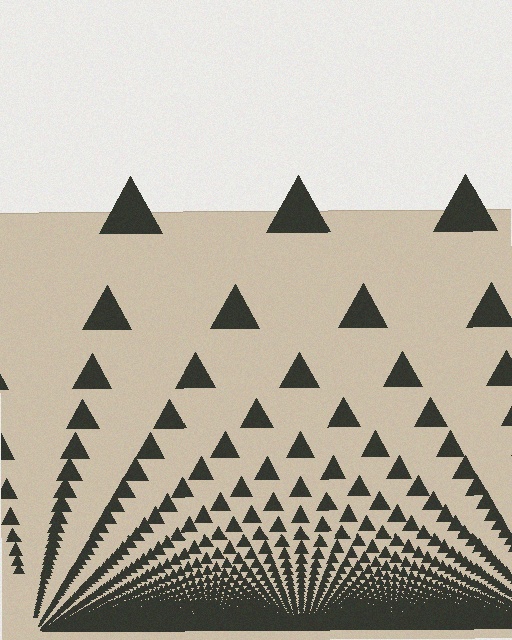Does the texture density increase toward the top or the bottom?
Density increases toward the bottom.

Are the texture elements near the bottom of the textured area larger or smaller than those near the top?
Smaller. The gradient is inverted — elements near the bottom are smaller and denser.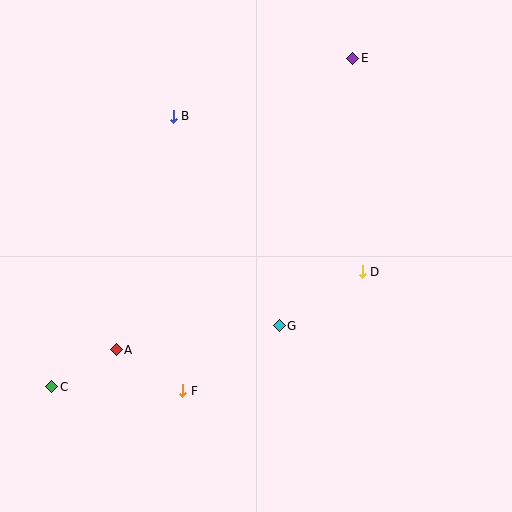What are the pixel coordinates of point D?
Point D is at (362, 272).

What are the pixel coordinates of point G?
Point G is at (279, 326).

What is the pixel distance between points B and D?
The distance between B and D is 245 pixels.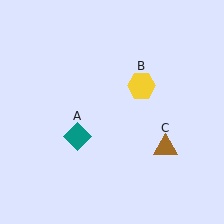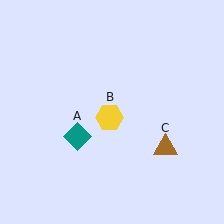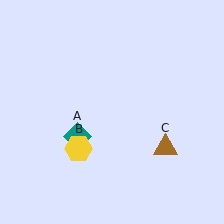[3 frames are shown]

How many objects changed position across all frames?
1 object changed position: yellow hexagon (object B).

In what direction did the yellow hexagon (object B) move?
The yellow hexagon (object B) moved down and to the left.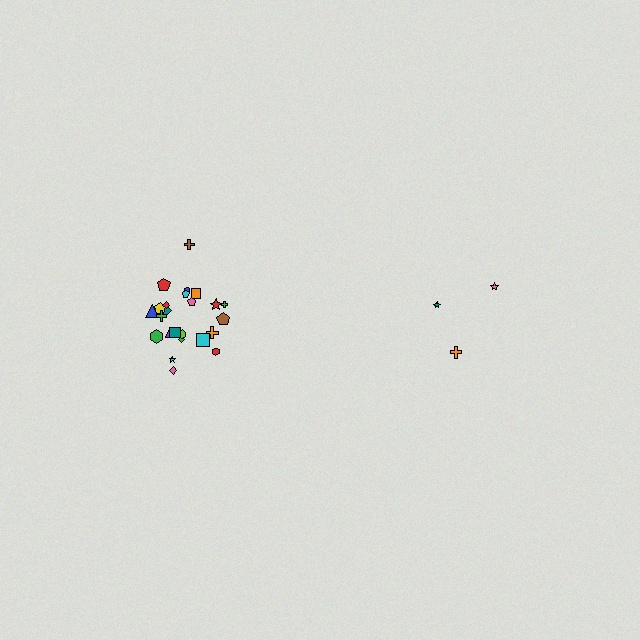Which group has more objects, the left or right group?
The left group.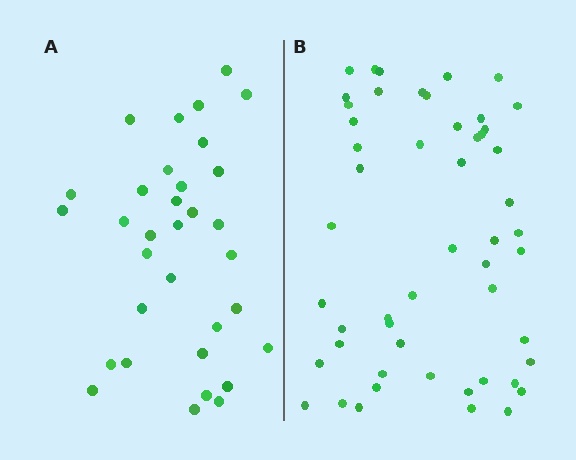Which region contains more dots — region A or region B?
Region B (the right region) has more dots.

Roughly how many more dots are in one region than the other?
Region B has approximately 20 more dots than region A.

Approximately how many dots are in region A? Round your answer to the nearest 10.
About 30 dots. (The exact count is 33, which rounds to 30.)